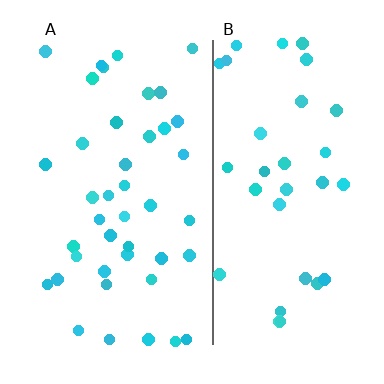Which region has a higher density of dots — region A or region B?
A (the left).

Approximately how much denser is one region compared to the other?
Approximately 1.2× — region A over region B.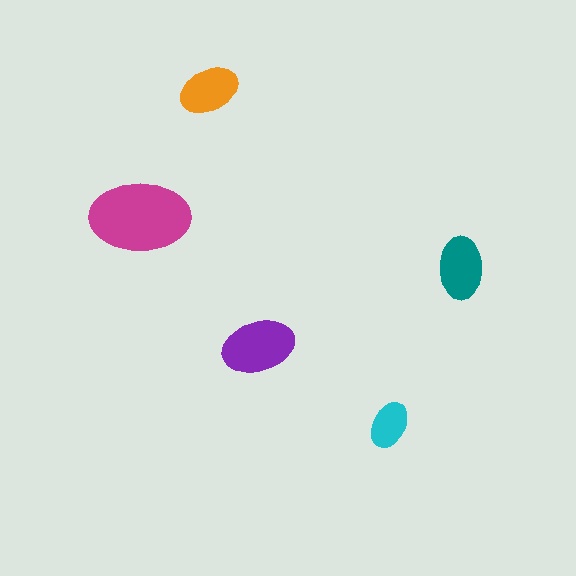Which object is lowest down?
The cyan ellipse is bottommost.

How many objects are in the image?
There are 5 objects in the image.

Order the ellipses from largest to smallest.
the magenta one, the purple one, the teal one, the orange one, the cyan one.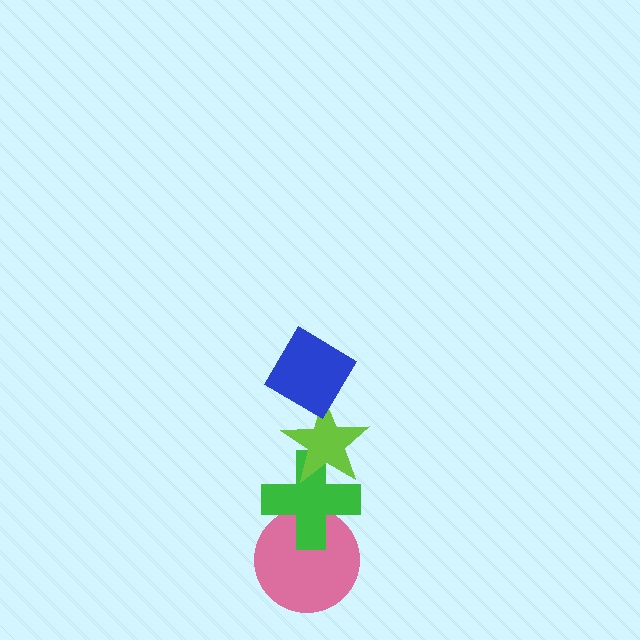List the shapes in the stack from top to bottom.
From top to bottom: the blue diamond, the lime star, the green cross, the pink circle.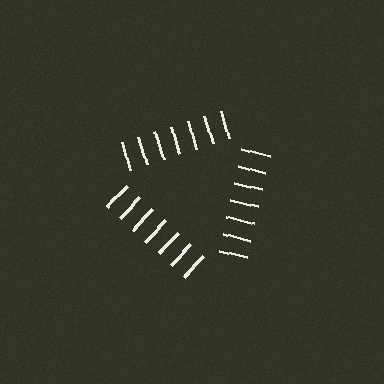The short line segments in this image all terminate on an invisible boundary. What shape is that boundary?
An illusory triangle — the line segments terminate on its edges but no continuous stroke is drawn.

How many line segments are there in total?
21 — 7 along each of the 3 edges.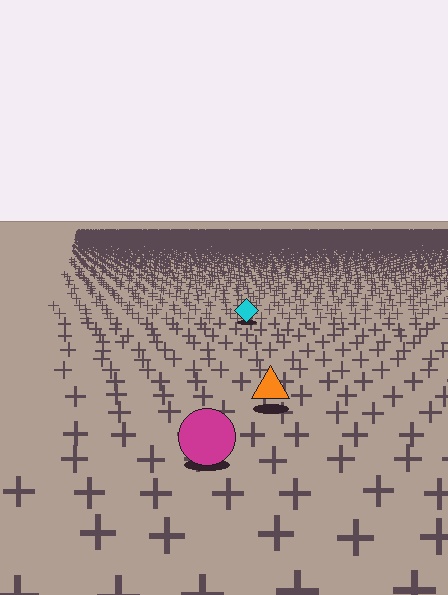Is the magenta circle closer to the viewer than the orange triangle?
Yes. The magenta circle is closer — you can tell from the texture gradient: the ground texture is coarser near it.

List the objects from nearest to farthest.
From nearest to farthest: the magenta circle, the orange triangle, the cyan diamond.